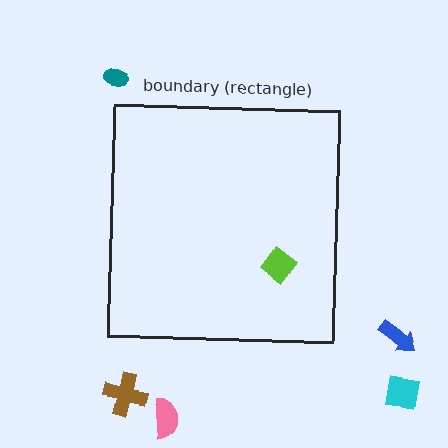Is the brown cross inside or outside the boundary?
Outside.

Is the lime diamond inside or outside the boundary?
Inside.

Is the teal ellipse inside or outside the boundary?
Outside.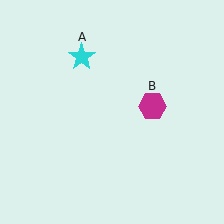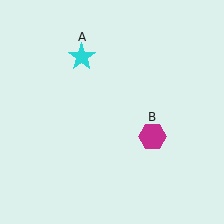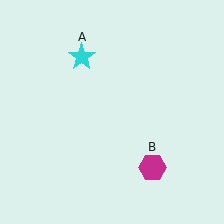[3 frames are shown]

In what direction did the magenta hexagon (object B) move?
The magenta hexagon (object B) moved down.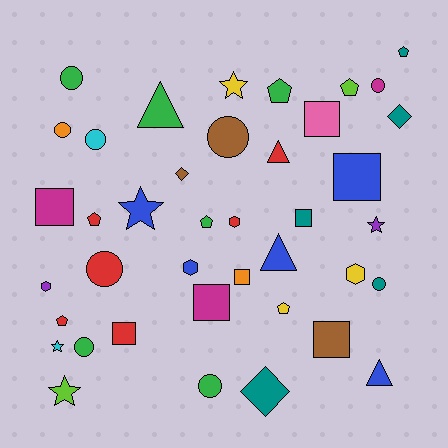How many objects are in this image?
There are 40 objects.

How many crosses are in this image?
There are no crosses.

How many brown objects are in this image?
There are 3 brown objects.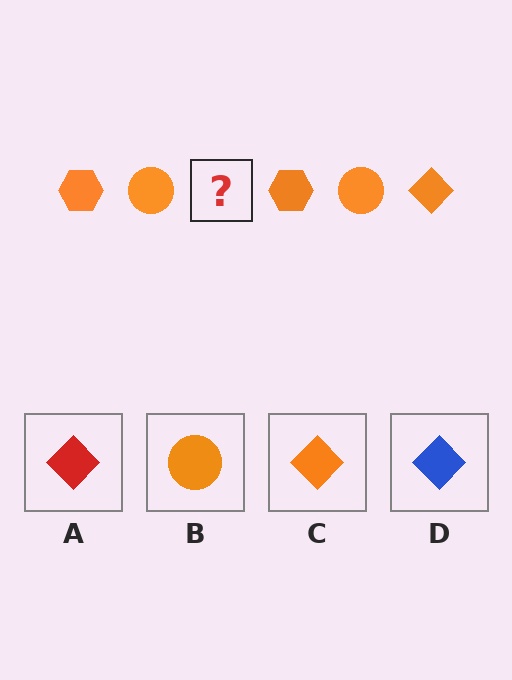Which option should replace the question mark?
Option C.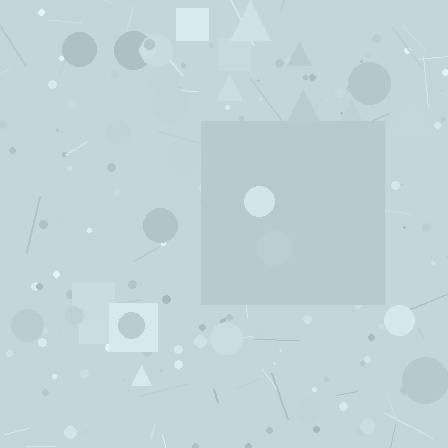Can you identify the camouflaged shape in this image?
The camouflaged shape is a square.